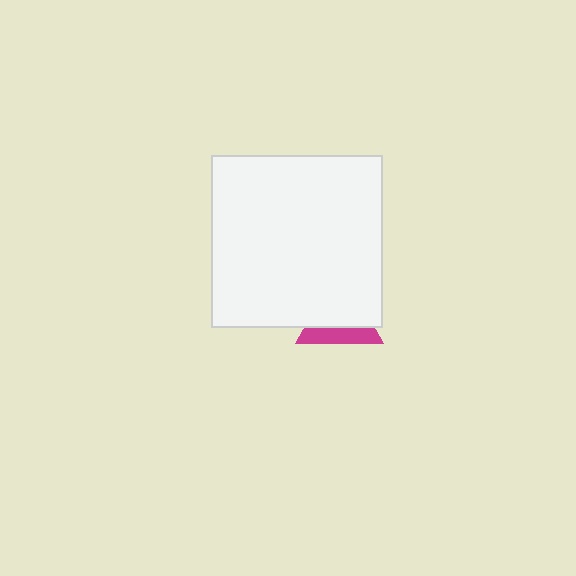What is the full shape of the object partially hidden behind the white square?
The partially hidden object is a magenta triangle.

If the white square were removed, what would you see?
You would see the complete magenta triangle.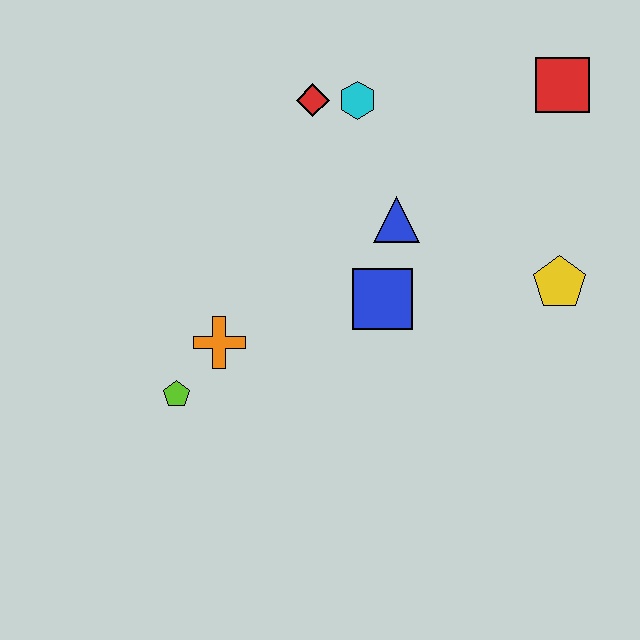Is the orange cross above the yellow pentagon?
No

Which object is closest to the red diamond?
The cyan hexagon is closest to the red diamond.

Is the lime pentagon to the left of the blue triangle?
Yes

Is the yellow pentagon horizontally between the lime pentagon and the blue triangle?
No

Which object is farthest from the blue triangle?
The lime pentagon is farthest from the blue triangle.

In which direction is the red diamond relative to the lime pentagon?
The red diamond is above the lime pentagon.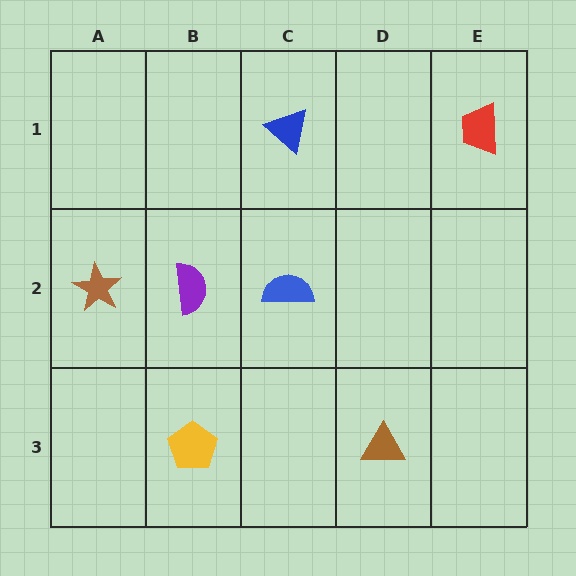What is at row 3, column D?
A brown triangle.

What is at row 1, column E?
A red trapezoid.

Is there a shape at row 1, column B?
No, that cell is empty.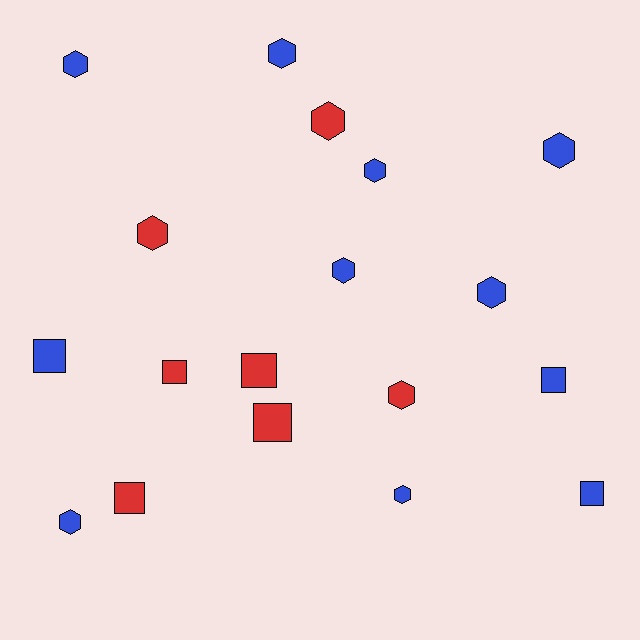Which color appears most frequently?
Blue, with 11 objects.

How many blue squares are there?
There are 3 blue squares.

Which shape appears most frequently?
Hexagon, with 11 objects.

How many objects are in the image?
There are 18 objects.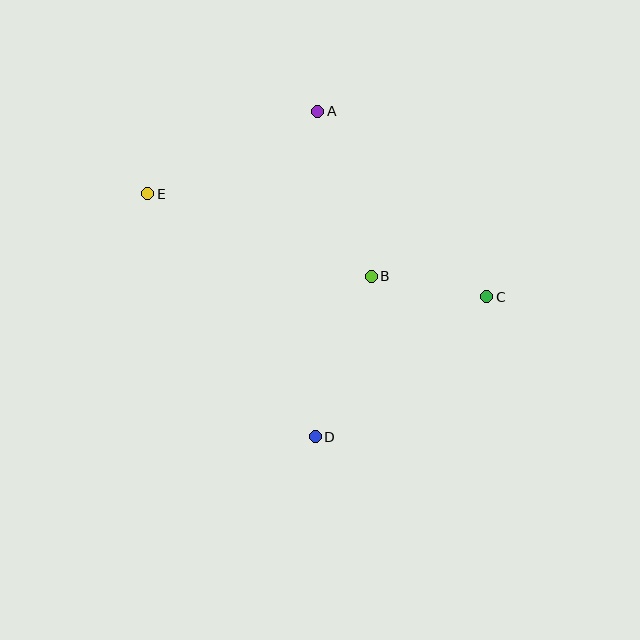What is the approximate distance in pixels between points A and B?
The distance between A and B is approximately 173 pixels.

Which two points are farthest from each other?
Points C and E are farthest from each other.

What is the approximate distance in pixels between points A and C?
The distance between A and C is approximately 251 pixels.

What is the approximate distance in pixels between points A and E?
The distance between A and E is approximately 189 pixels.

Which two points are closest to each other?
Points B and C are closest to each other.